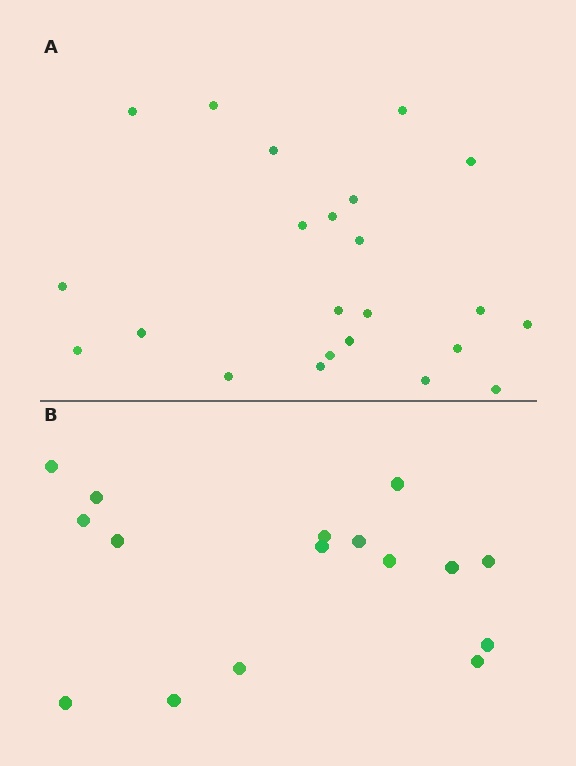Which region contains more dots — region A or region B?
Region A (the top region) has more dots.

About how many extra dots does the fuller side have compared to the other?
Region A has roughly 8 or so more dots than region B.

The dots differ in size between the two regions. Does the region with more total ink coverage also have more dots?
No. Region B has more total ink coverage because its dots are larger, but region A actually contains more individual dots. Total area can be misleading — the number of items is what matters here.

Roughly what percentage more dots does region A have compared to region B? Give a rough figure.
About 45% more.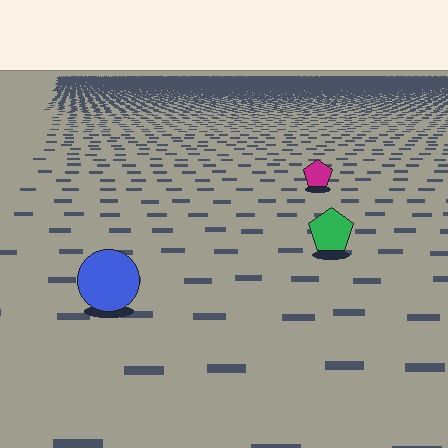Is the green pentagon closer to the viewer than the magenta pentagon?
Yes. The green pentagon is closer — you can tell from the texture gradient: the ground texture is coarser near it.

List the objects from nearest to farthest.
From nearest to farthest: the blue circle, the green pentagon, the magenta pentagon.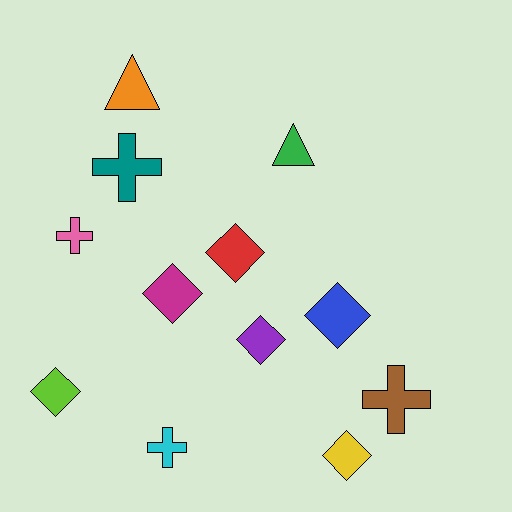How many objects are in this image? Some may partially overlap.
There are 12 objects.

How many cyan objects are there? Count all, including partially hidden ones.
There is 1 cyan object.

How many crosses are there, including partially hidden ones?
There are 4 crosses.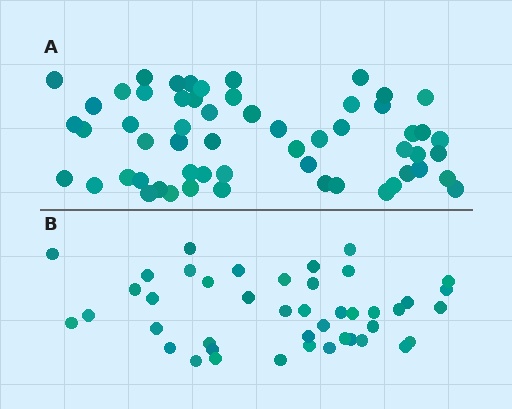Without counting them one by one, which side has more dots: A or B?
Region A (the top region) has more dots.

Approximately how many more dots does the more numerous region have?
Region A has approximately 15 more dots than region B.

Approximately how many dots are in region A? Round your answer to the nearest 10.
About 60 dots. (The exact count is 57, which rounds to 60.)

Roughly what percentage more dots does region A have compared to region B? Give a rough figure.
About 35% more.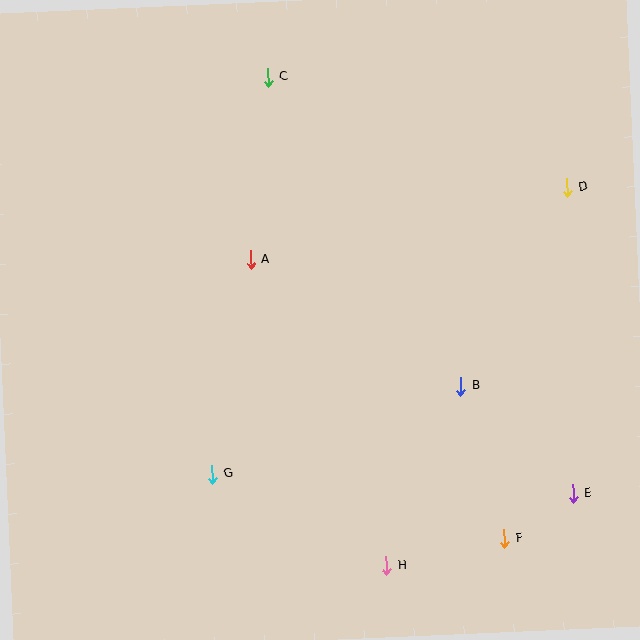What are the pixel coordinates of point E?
Point E is at (573, 494).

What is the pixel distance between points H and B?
The distance between H and B is 194 pixels.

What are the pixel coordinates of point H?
Point H is at (387, 565).